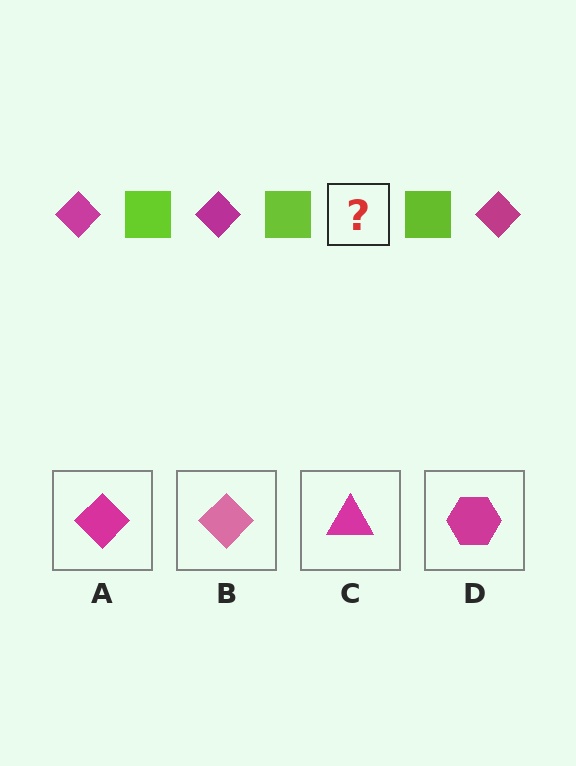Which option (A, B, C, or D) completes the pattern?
A.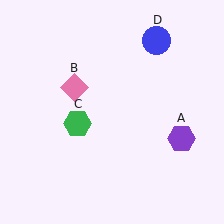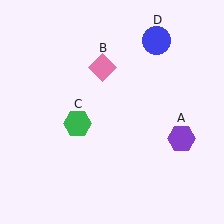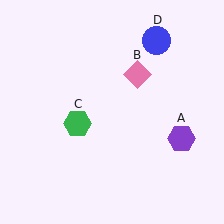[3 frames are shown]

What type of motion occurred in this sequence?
The pink diamond (object B) rotated clockwise around the center of the scene.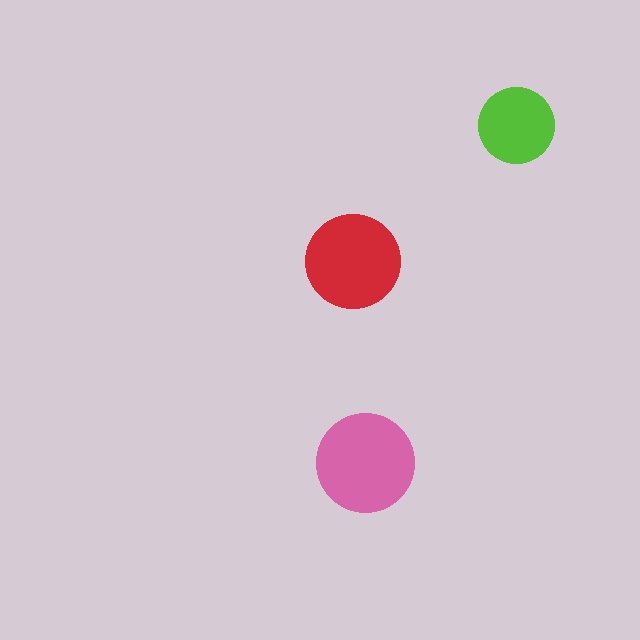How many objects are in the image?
There are 3 objects in the image.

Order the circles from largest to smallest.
the pink one, the red one, the lime one.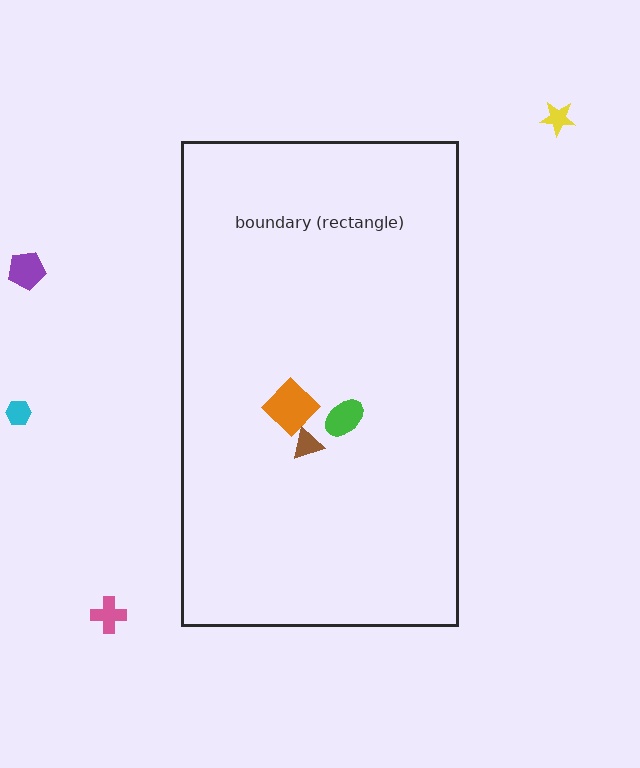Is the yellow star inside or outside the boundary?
Outside.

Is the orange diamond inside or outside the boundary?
Inside.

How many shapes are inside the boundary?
3 inside, 4 outside.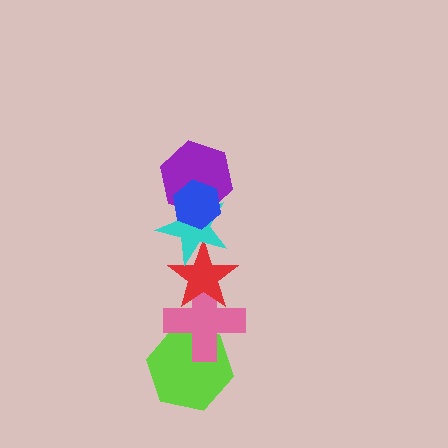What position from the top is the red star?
The red star is 4th from the top.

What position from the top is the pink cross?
The pink cross is 5th from the top.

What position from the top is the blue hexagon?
The blue hexagon is 1st from the top.